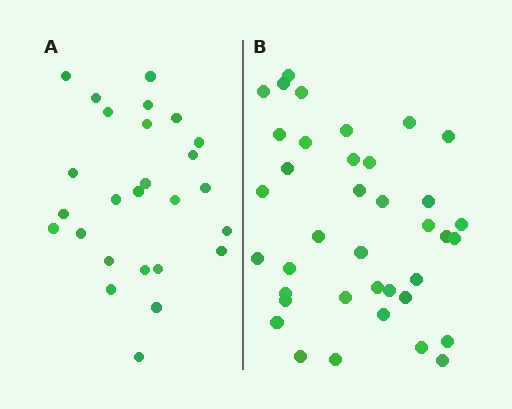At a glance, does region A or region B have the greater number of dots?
Region B (the right region) has more dots.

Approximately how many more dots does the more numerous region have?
Region B has roughly 12 or so more dots than region A.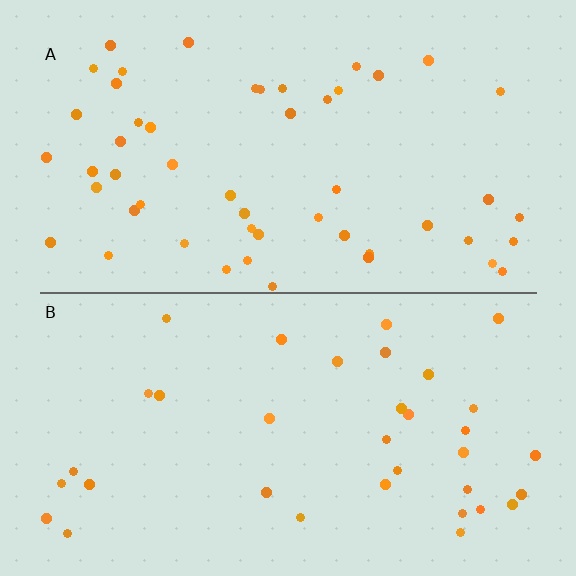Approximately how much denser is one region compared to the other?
Approximately 1.4× — region A over region B.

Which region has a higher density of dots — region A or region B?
A (the top).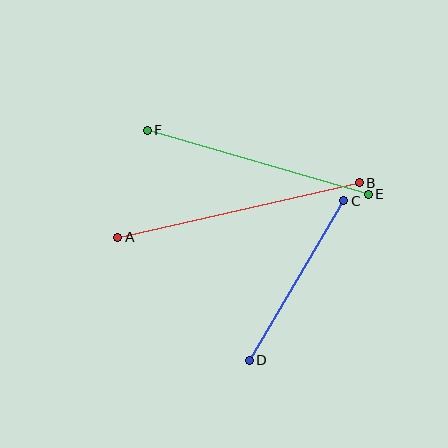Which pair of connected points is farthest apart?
Points A and B are farthest apart.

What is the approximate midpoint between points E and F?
The midpoint is at approximately (258, 162) pixels.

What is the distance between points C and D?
The distance is approximately 185 pixels.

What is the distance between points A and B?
The distance is approximately 247 pixels.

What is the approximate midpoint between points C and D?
The midpoint is at approximately (296, 280) pixels.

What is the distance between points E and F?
The distance is approximately 230 pixels.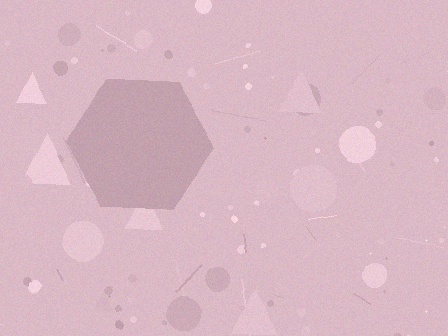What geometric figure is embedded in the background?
A hexagon is embedded in the background.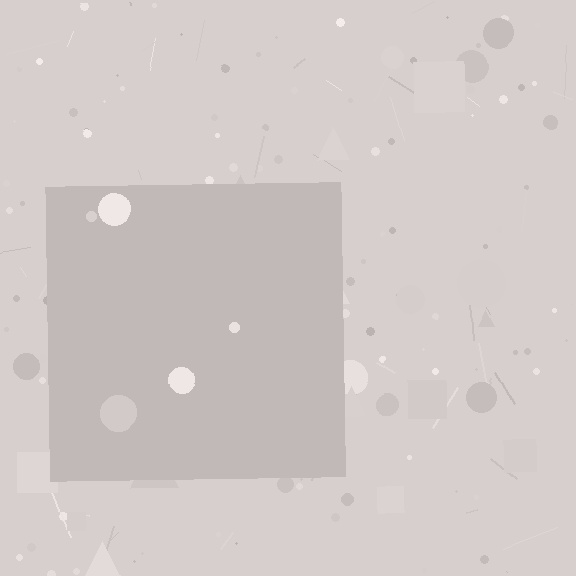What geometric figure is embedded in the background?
A square is embedded in the background.